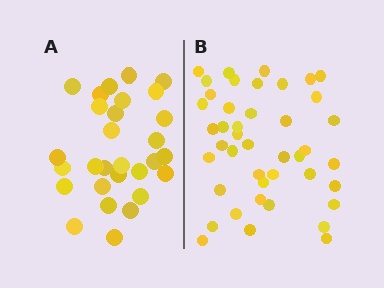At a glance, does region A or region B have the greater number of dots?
Region B (the right region) has more dots.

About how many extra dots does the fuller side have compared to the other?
Region B has approximately 15 more dots than region A.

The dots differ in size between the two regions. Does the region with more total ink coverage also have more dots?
No. Region A has more total ink coverage because its dots are larger, but region B actually contains more individual dots. Total area can be misleading — the number of items is what matters here.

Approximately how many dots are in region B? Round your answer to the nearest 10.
About 40 dots. (The exact count is 43, which rounds to 40.)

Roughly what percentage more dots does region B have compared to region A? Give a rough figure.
About 50% more.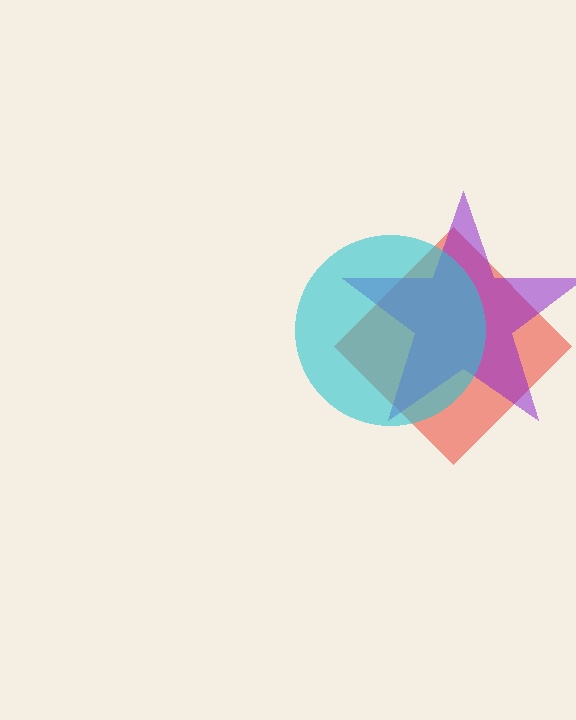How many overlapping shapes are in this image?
There are 3 overlapping shapes in the image.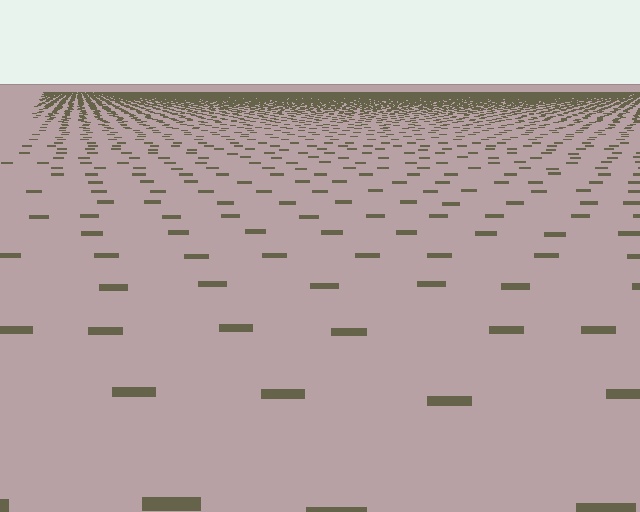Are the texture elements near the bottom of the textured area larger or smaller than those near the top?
Larger. Near the bottom, elements are closer to the viewer and appear at a bigger on-screen size.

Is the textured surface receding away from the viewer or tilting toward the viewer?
The surface is receding away from the viewer. Texture elements get smaller and denser toward the top.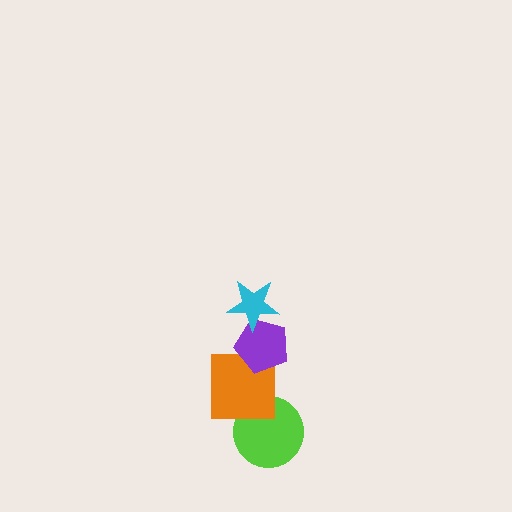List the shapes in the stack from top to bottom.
From top to bottom: the cyan star, the purple pentagon, the orange square, the lime circle.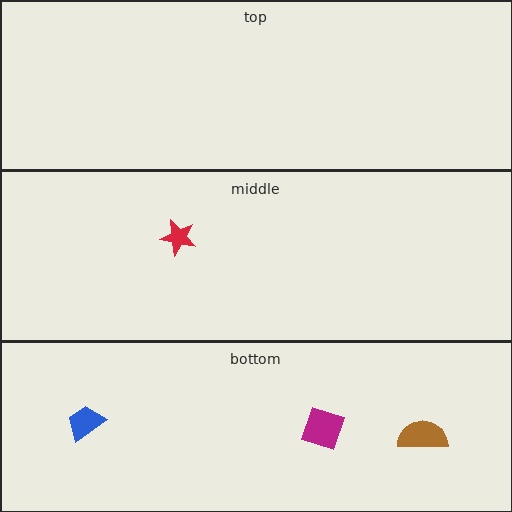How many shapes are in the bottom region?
3.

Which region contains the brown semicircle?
The bottom region.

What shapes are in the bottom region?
The blue trapezoid, the brown semicircle, the magenta diamond.